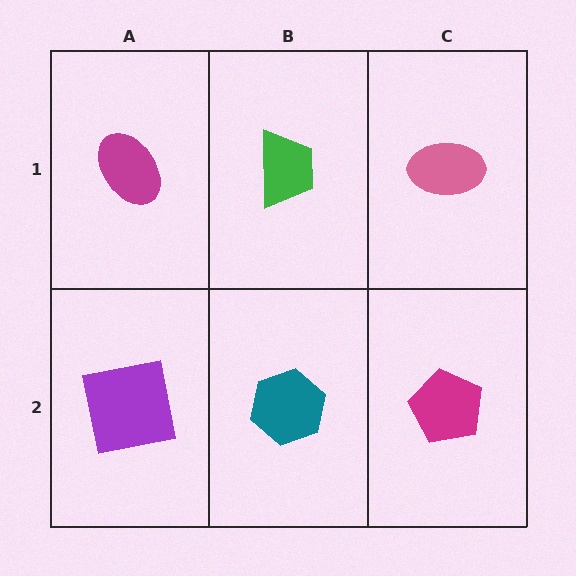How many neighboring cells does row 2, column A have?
2.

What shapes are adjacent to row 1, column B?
A teal hexagon (row 2, column B), a magenta ellipse (row 1, column A), a pink ellipse (row 1, column C).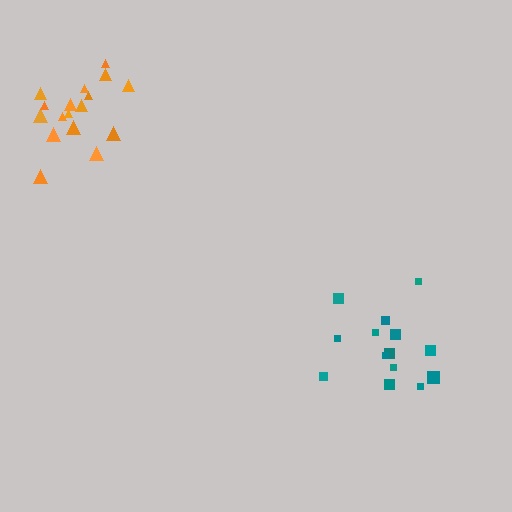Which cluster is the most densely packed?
Orange.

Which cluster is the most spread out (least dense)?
Teal.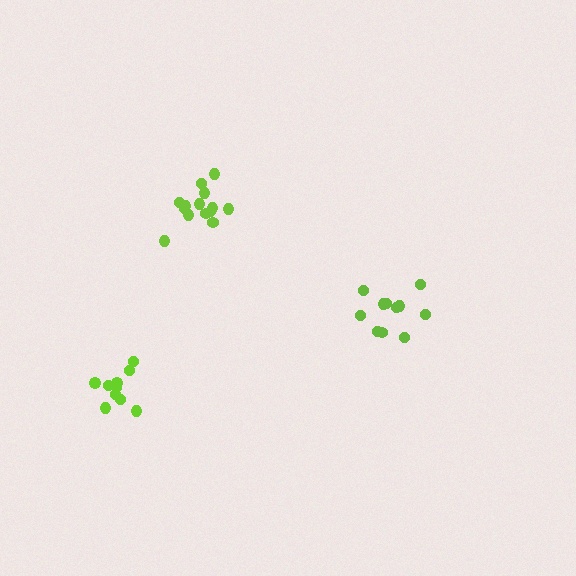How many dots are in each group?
Group 1: 14 dots, Group 2: 10 dots, Group 3: 11 dots (35 total).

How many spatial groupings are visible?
There are 3 spatial groupings.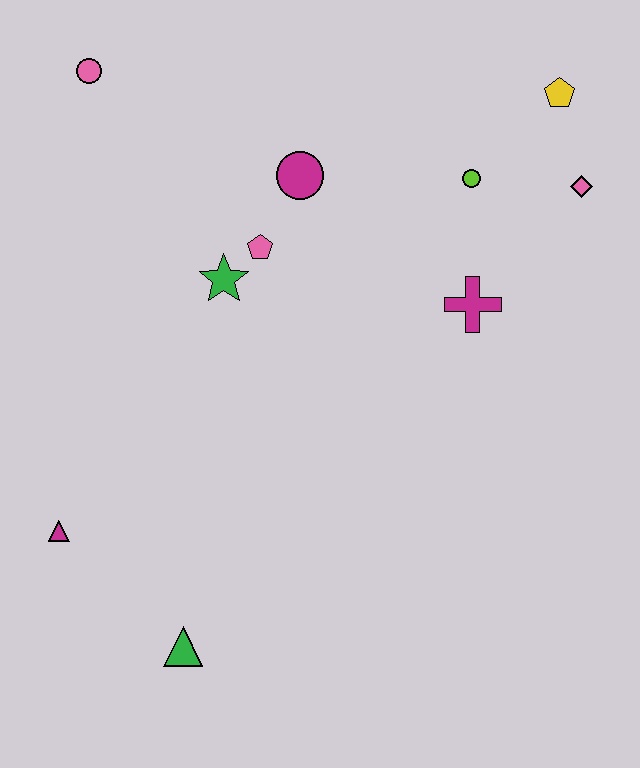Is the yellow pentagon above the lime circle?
Yes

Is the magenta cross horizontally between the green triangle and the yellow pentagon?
Yes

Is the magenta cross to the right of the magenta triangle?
Yes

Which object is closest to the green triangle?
The magenta triangle is closest to the green triangle.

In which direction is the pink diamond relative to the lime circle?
The pink diamond is to the right of the lime circle.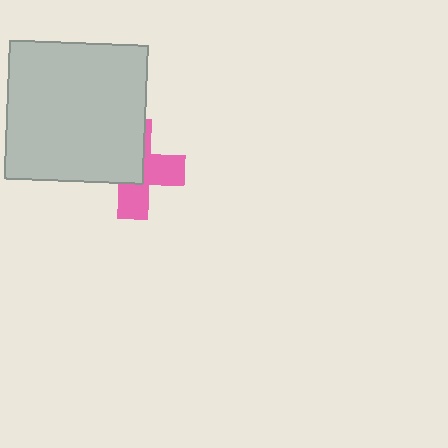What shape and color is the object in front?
The object in front is a light gray square.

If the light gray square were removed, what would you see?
You would see the complete pink cross.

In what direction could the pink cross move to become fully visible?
The pink cross could move toward the lower-right. That would shift it out from behind the light gray square entirely.